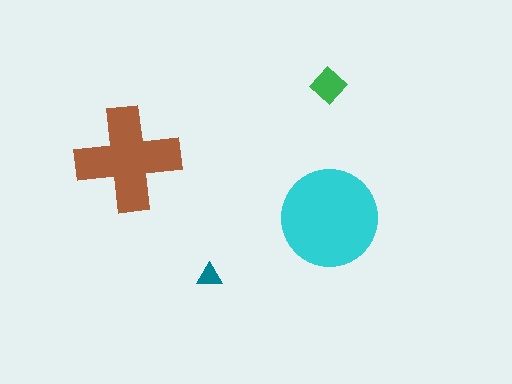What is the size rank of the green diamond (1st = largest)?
3rd.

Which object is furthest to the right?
The cyan circle is rightmost.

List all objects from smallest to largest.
The teal triangle, the green diamond, the brown cross, the cyan circle.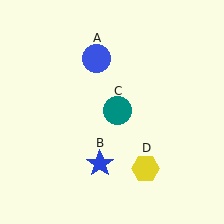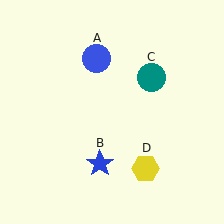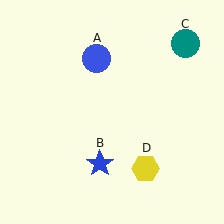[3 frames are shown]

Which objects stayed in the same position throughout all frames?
Blue circle (object A) and blue star (object B) and yellow hexagon (object D) remained stationary.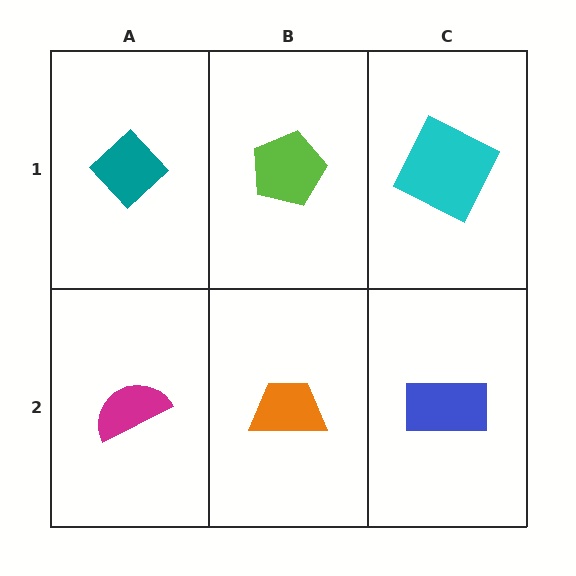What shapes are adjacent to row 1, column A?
A magenta semicircle (row 2, column A), a lime pentagon (row 1, column B).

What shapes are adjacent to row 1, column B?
An orange trapezoid (row 2, column B), a teal diamond (row 1, column A), a cyan square (row 1, column C).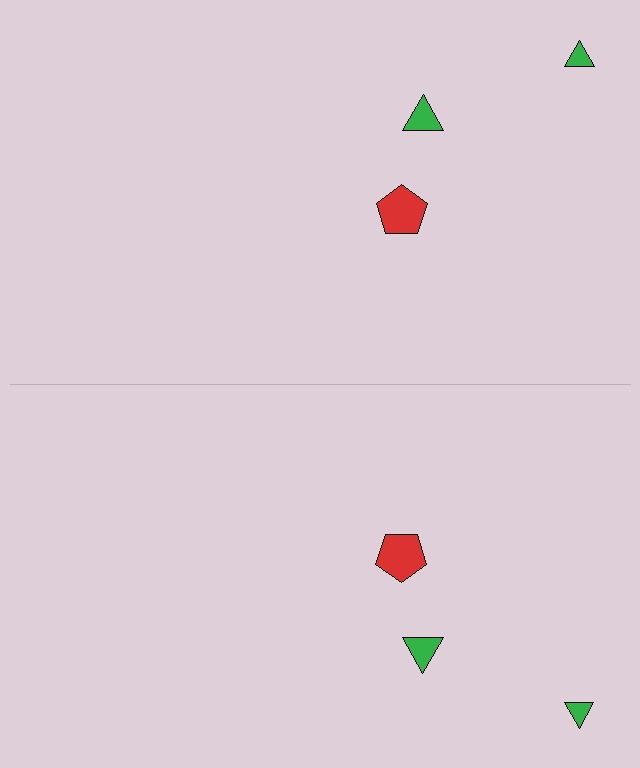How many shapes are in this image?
There are 6 shapes in this image.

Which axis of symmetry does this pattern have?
The pattern has a horizontal axis of symmetry running through the center of the image.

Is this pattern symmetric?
Yes, this pattern has bilateral (reflection) symmetry.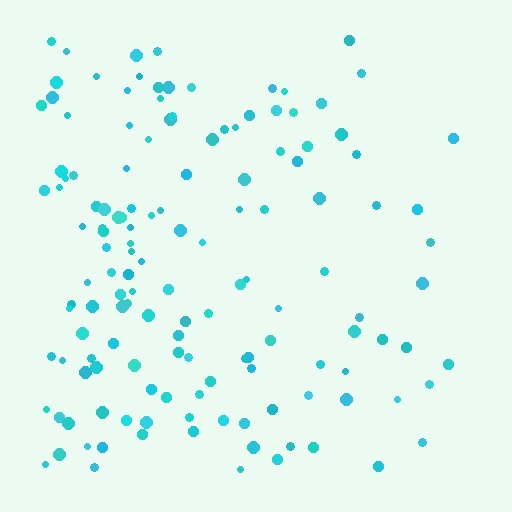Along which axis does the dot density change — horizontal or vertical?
Horizontal.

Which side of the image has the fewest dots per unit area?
The right.